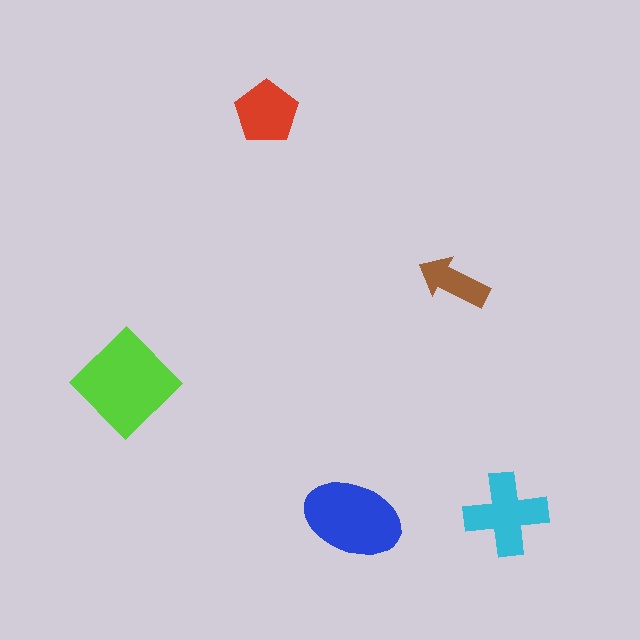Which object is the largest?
The lime diamond.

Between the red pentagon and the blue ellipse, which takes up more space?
The blue ellipse.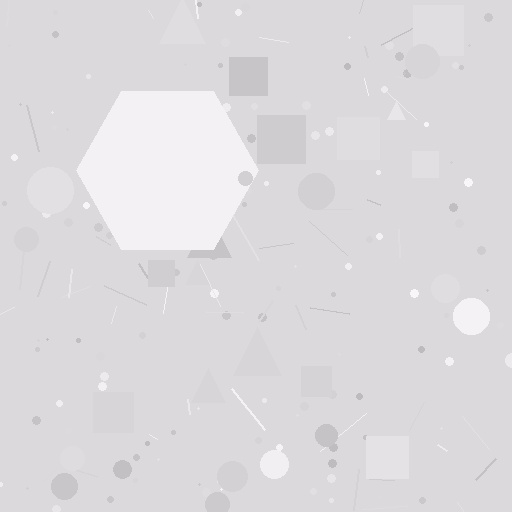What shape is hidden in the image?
A hexagon is hidden in the image.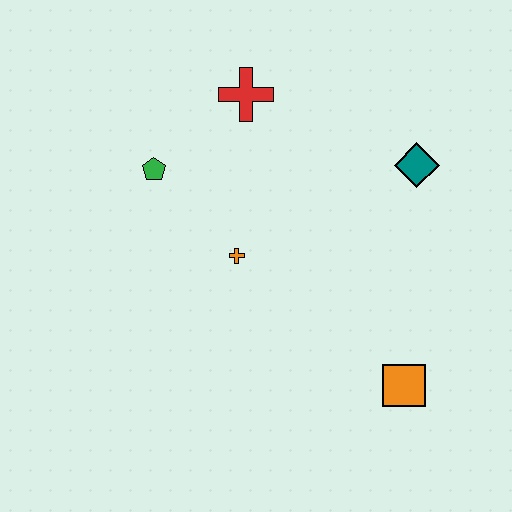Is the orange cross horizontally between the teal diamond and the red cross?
No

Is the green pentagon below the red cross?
Yes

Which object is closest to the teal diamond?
The red cross is closest to the teal diamond.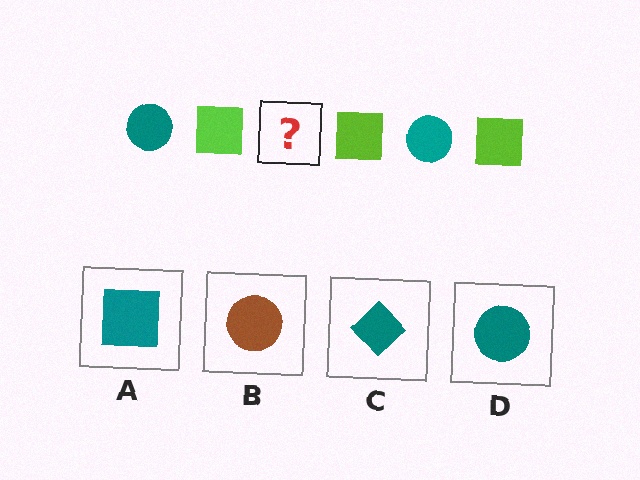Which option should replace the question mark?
Option D.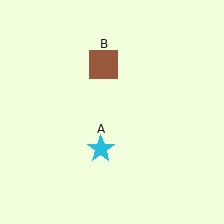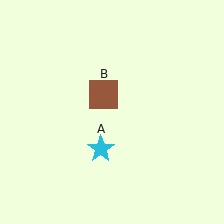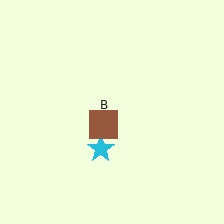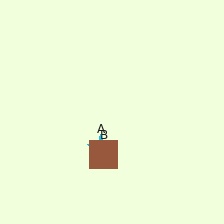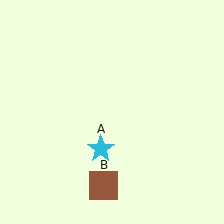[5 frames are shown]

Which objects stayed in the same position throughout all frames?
Cyan star (object A) remained stationary.